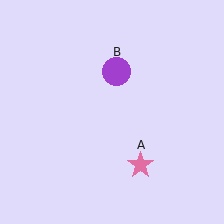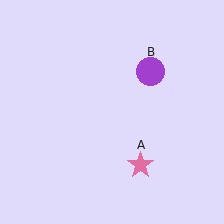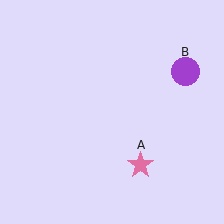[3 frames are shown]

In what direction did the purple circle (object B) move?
The purple circle (object B) moved right.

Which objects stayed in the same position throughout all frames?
Pink star (object A) remained stationary.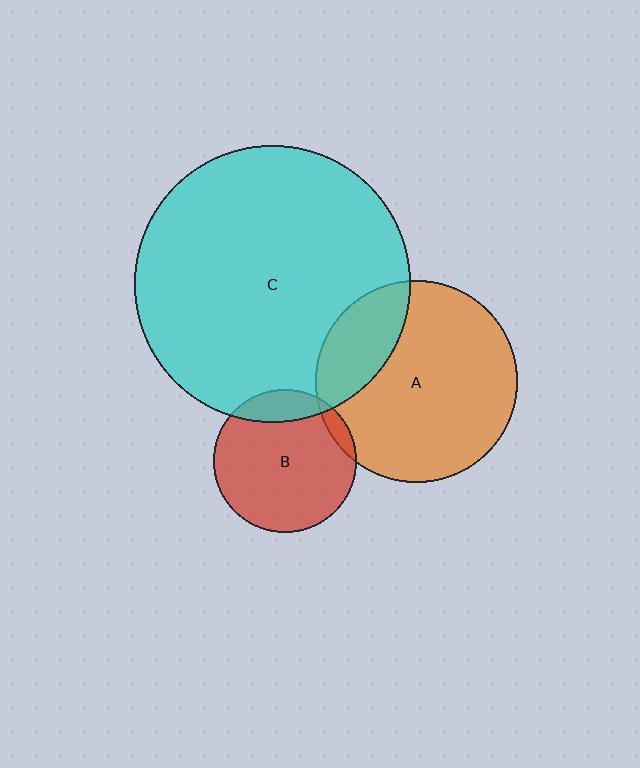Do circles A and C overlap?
Yes.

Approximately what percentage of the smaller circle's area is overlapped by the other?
Approximately 25%.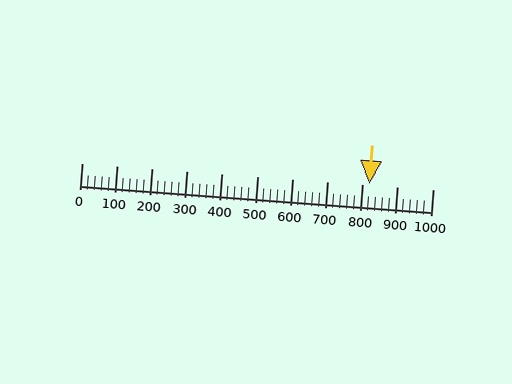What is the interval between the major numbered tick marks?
The major tick marks are spaced 100 units apart.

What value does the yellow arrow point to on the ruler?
The yellow arrow points to approximately 820.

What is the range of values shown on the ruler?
The ruler shows values from 0 to 1000.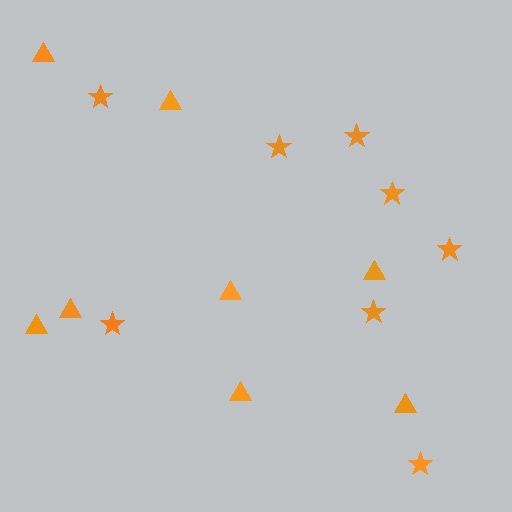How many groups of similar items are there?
There are 2 groups: one group of triangles (8) and one group of stars (8).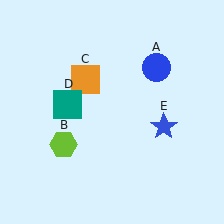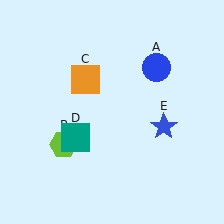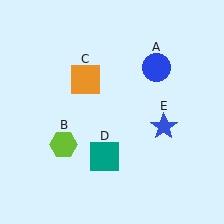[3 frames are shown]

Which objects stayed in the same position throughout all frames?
Blue circle (object A) and lime hexagon (object B) and orange square (object C) and blue star (object E) remained stationary.